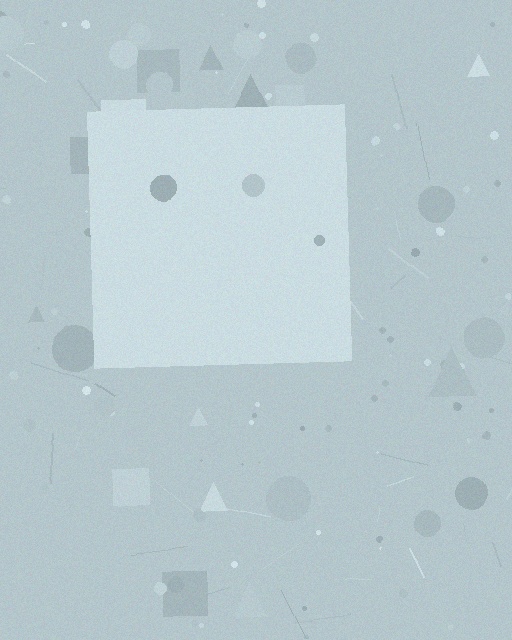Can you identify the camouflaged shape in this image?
The camouflaged shape is a square.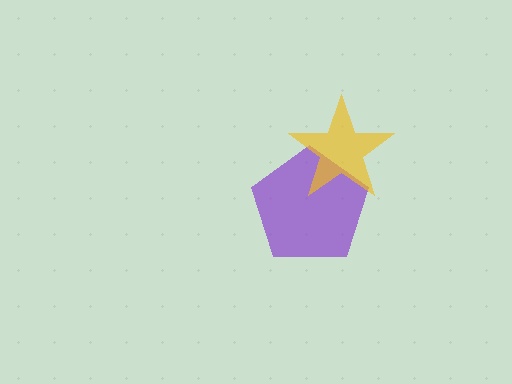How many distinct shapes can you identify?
There are 2 distinct shapes: a purple pentagon, a yellow star.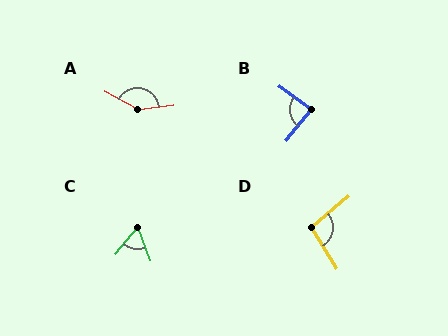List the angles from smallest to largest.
C (60°), B (86°), D (99°), A (144°).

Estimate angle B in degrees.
Approximately 86 degrees.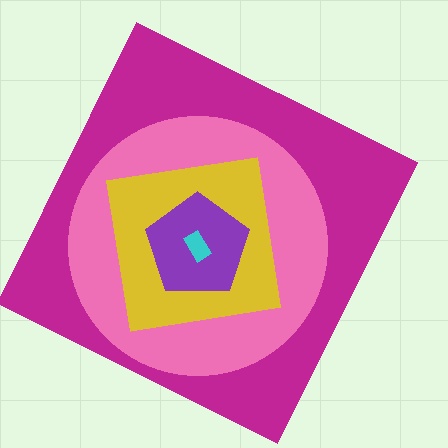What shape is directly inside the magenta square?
The pink circle.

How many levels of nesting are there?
5.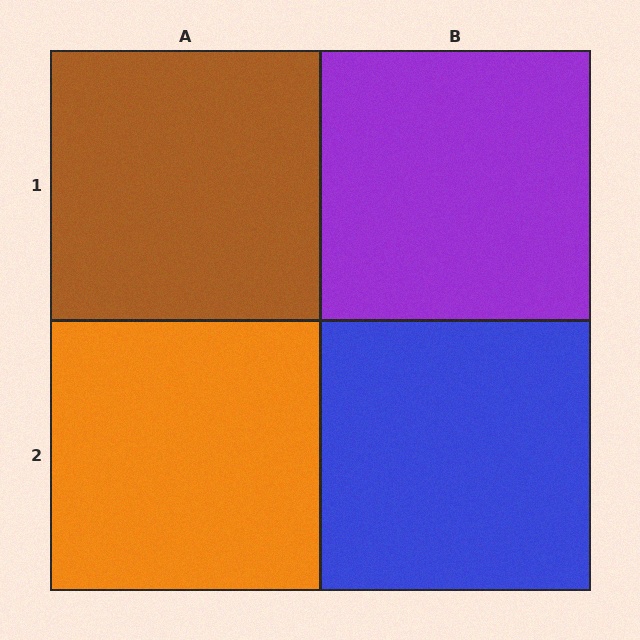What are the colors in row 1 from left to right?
Brown, purple.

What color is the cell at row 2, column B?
Blue.